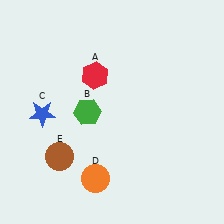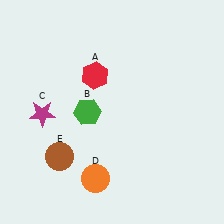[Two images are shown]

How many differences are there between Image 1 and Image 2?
There is 1 difference between the two images.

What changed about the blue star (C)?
In Image 1, C is blue. In Image 2, it changed to magenta.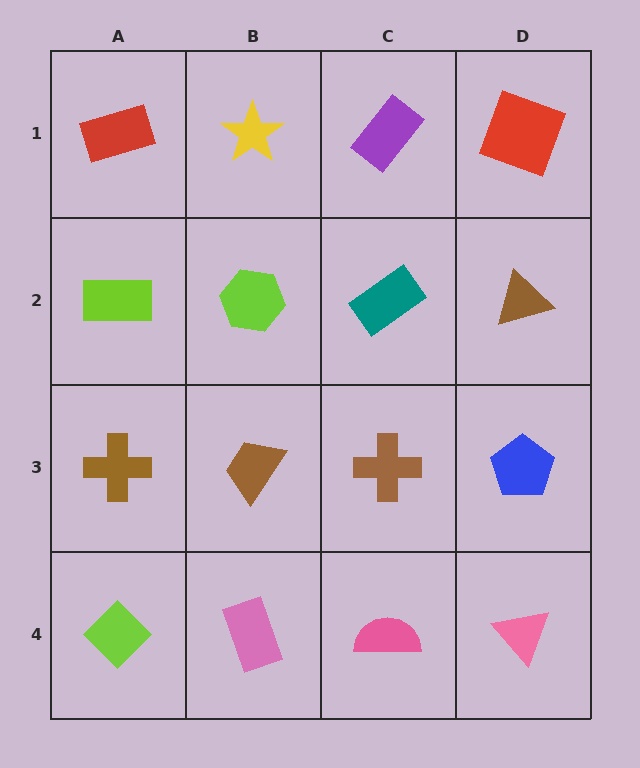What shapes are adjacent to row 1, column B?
A lime hexagon (row 2, column B), a red rectangle (row 1, column A), a purple rectangle (row 1, column C).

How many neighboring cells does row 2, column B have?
4.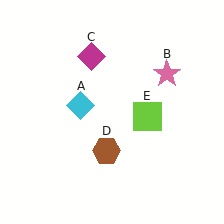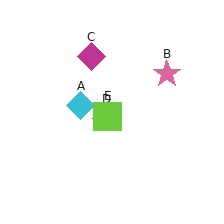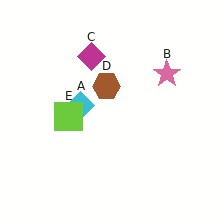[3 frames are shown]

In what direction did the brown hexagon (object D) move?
The brown hexagon (object D) moved up.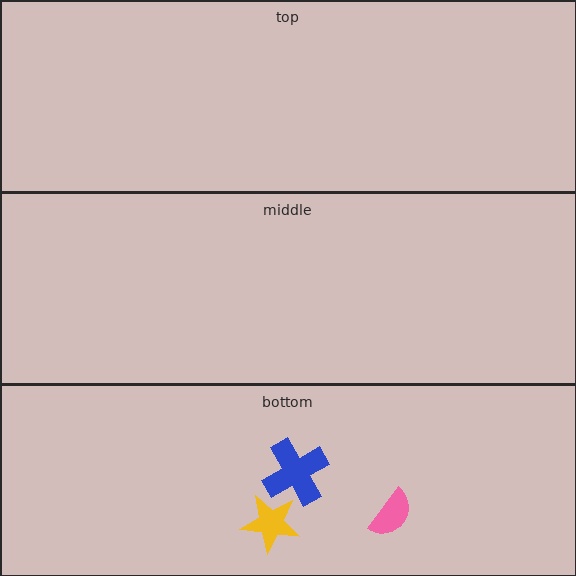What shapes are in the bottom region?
The blue cross, the yellow star, the pink semicircle.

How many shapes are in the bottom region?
3.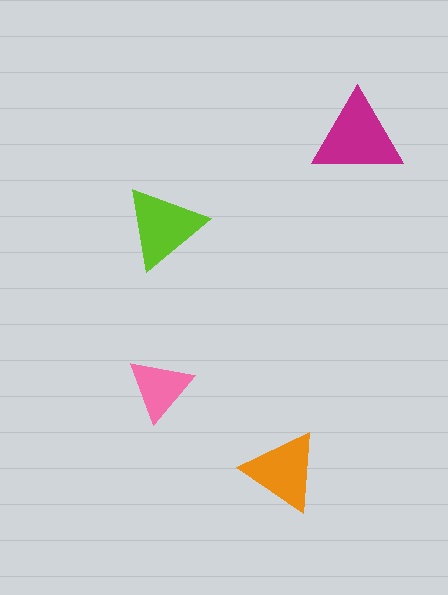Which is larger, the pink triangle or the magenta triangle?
The magenta one.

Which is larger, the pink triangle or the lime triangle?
The lime one.